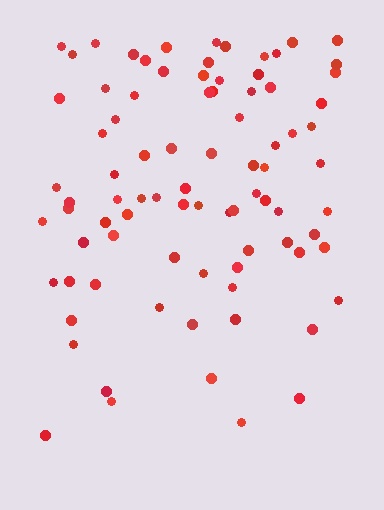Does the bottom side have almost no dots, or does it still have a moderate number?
Still a moderate number, just noticeably fewer than the top.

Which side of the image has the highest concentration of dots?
The top.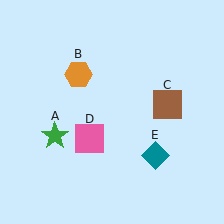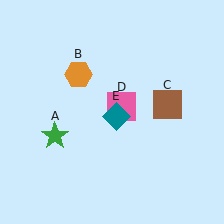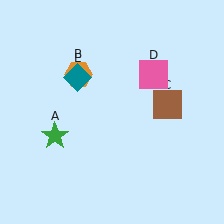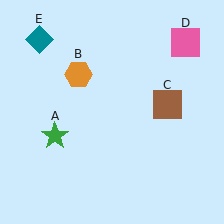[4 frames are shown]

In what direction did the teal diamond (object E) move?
The teal diamond (object E) moved up and to the left.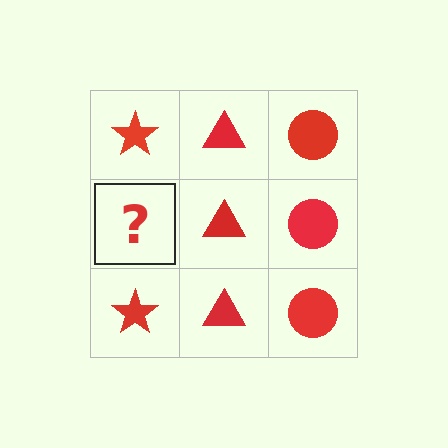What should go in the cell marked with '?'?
The missing cell should contain a red star.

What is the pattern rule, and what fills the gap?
The rule is that each column has a consistent shape. The gap should be filled with a red star.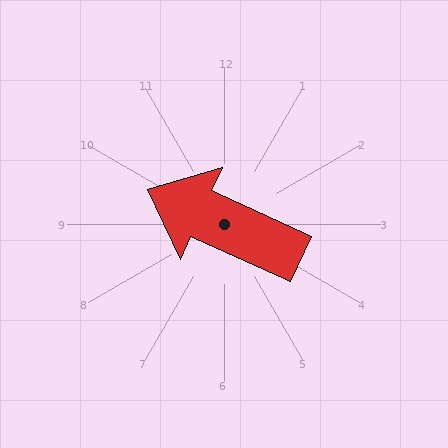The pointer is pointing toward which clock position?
Roughly 10 o'clock.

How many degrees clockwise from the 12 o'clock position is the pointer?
Approximately 295 degrees.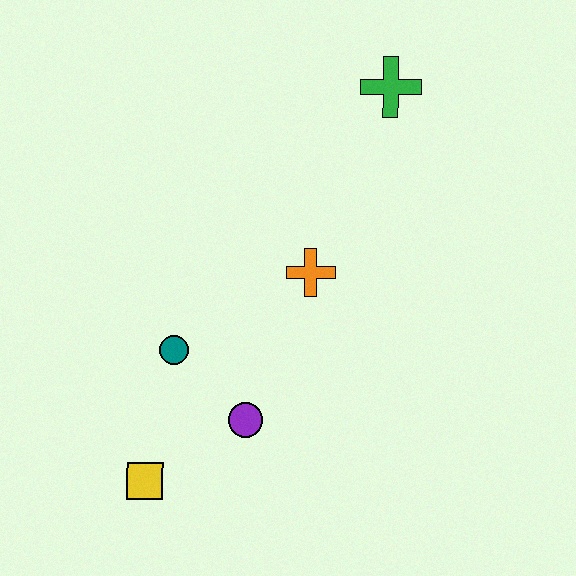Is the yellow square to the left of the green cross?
Yes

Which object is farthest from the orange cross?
The yellow square is farthest from the orange cross.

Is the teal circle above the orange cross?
No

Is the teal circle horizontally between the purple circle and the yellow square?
Yes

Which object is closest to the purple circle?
The teal circle is closest to the purple circle.